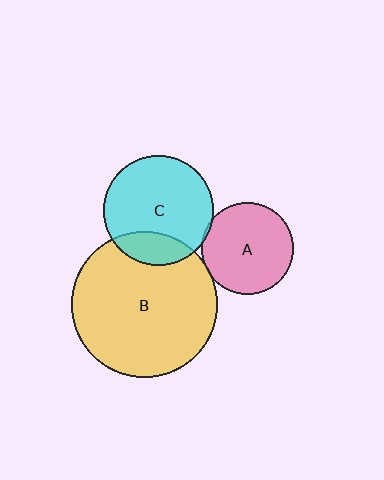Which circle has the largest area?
Circle B (yellow).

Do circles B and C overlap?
Yes.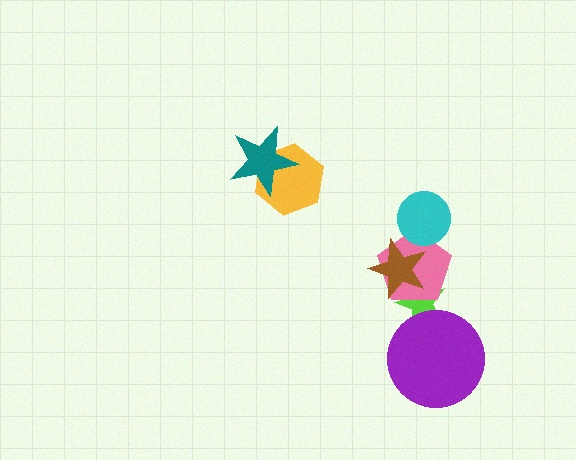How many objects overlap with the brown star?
2 objects overlap with the brown star.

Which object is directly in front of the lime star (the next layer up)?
The purple circle is directly in front of the lime star.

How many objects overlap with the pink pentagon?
3 objects overlap with the pink pentagon.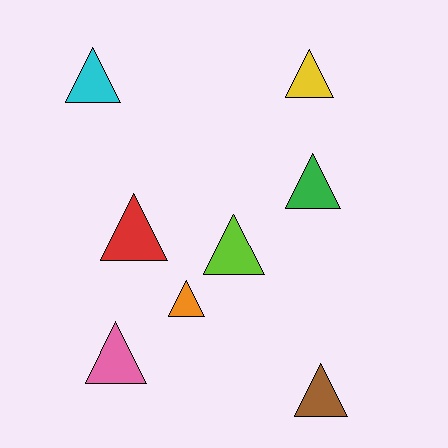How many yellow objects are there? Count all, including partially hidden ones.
There is 1 yellow object.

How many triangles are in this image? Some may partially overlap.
There are 8 triangles.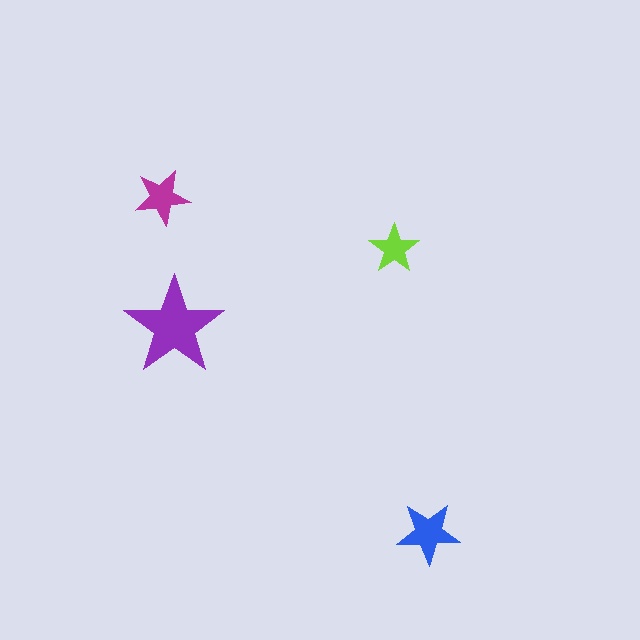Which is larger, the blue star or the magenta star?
The blue one.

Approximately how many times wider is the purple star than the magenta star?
About 2 times wider.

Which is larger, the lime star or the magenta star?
The magenta one.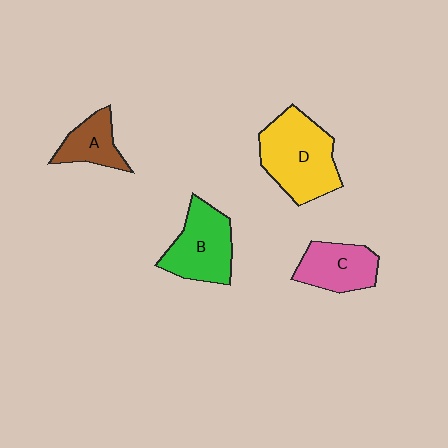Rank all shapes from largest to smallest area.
From largest to smallest: D (yellow), B (green), C (pink), A (brown).